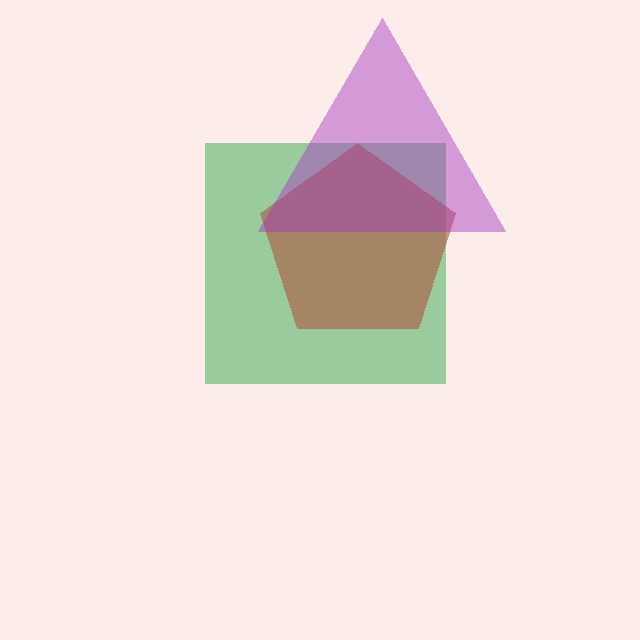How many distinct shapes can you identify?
There are 3 distinct shapes: a green square, a brown pentagon, a purple triangle.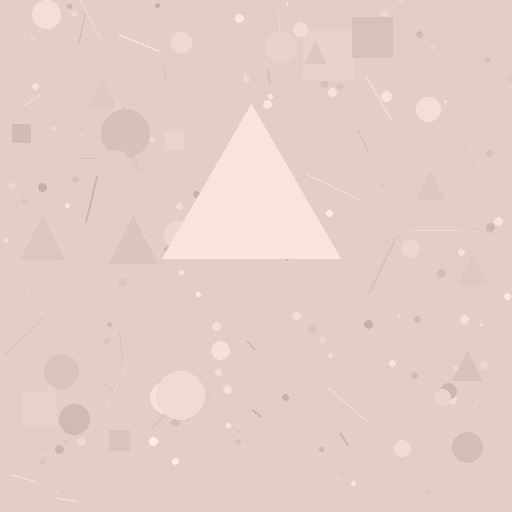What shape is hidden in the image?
A triangle is hidden in the image.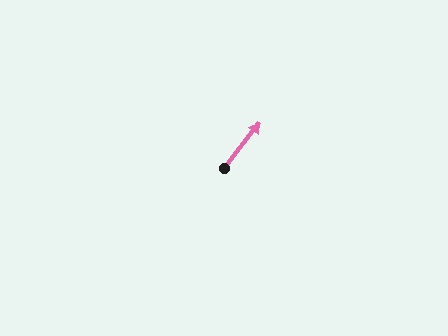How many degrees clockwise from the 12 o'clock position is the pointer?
Approximately 38 degrees.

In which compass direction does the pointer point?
Northeast.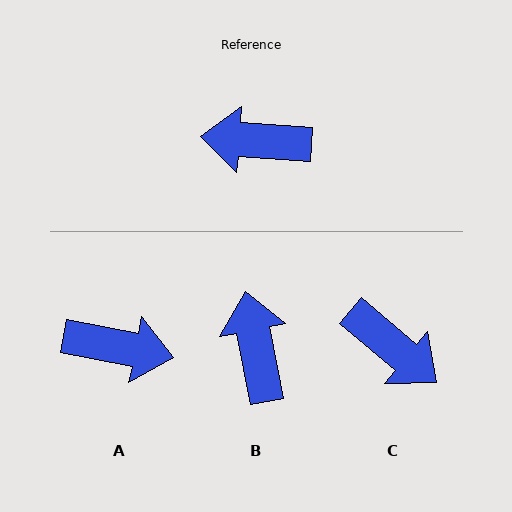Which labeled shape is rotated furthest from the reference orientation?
A, about 173 degrees away.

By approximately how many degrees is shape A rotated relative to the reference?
Approximately 173 degrees counter-clockwise.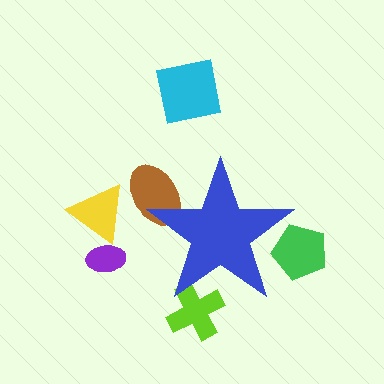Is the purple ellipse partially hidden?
No, the purple ellipse is fully visible.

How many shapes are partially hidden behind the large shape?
3 shapes are partially hidden.